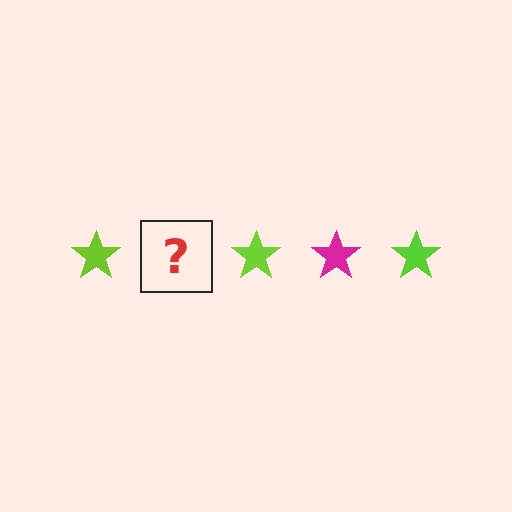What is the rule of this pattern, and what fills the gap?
The rule is that the pattern cycles through lime, magenta stars. The gap should be filled with a magenta star.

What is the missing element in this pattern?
The missing element is a magenta star.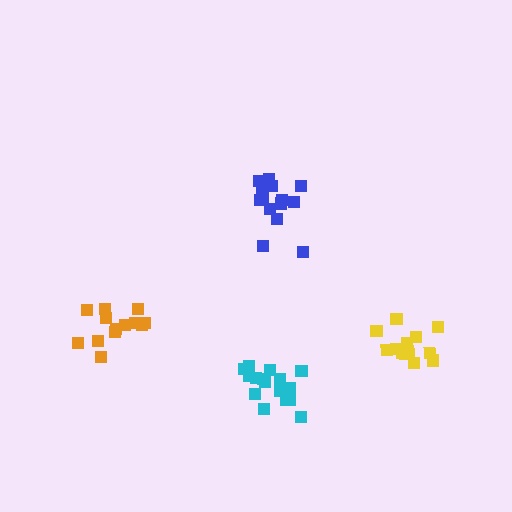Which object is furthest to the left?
The orange cluster is leftmost.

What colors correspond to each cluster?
The clusters are colored: cyan, orange, yellow, blue.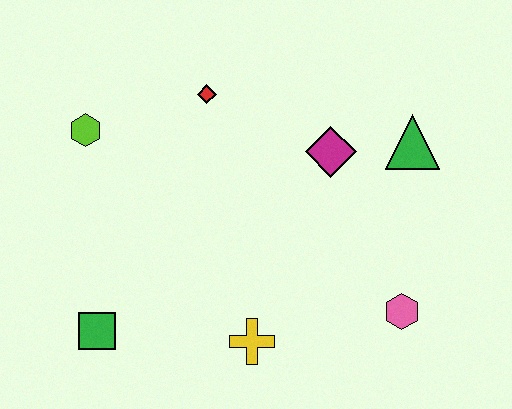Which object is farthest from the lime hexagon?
The pink hexagon is farthest from the lime hexagon.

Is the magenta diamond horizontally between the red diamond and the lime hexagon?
No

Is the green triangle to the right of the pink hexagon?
Yes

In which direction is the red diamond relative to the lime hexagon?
The red diamond is to the right of the lime hexagon.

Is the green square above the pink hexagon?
No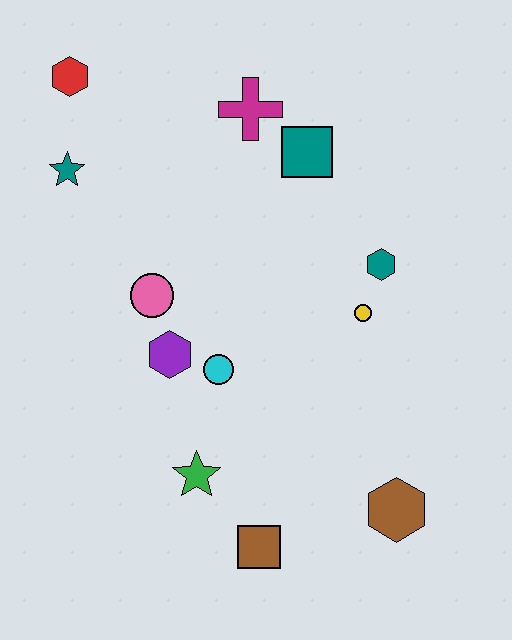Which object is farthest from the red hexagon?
The brown hexagon is farthest from the red hexagon.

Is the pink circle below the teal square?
Yes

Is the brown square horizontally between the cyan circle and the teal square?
Yes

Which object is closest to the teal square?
The magenta cross is closest to the teal square.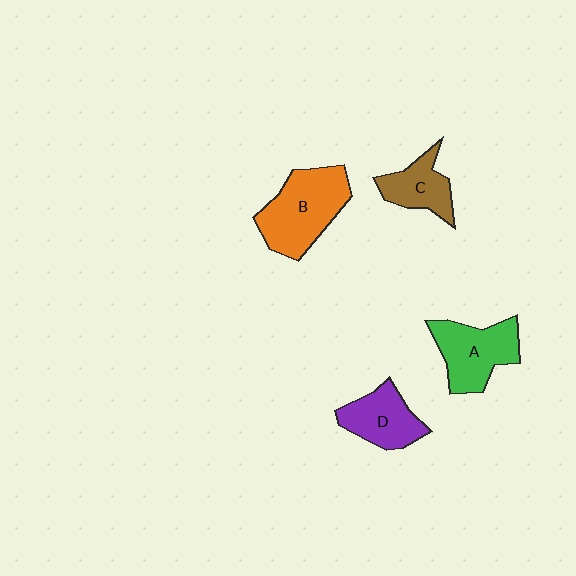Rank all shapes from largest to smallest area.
From largest to smallest: B (orange), A (green), D (purple), C (brown).